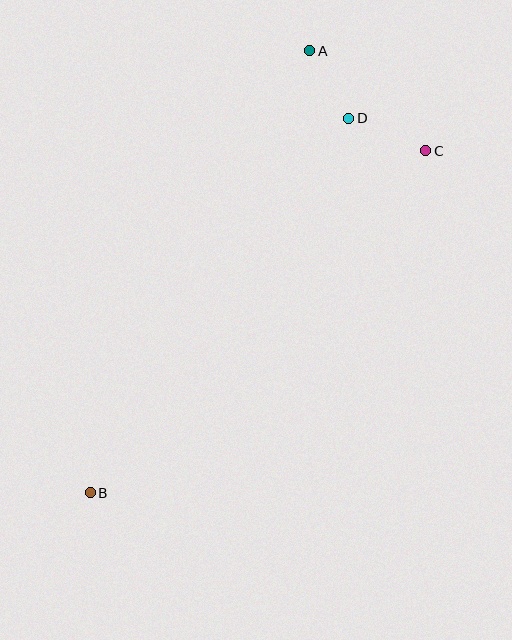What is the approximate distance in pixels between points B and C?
The distance between B and C is approximately 479 pixels.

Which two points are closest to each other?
Points A and D are closest to each other.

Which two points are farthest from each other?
Points A and B are farthest from each other.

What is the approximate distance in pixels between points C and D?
The distance between C and D is approximately 84 pixels.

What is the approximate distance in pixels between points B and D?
The distance between B and D is approximately 455 pixels.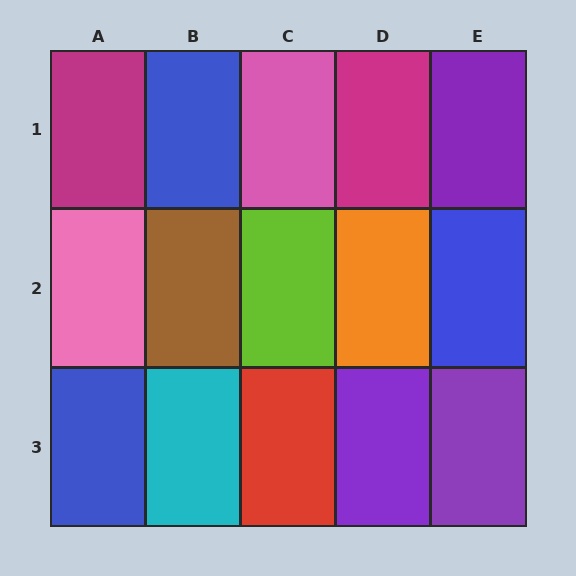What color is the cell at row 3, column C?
Red.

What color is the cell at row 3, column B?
Cyan.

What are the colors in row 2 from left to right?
Pink, brown, lime, orange, blue.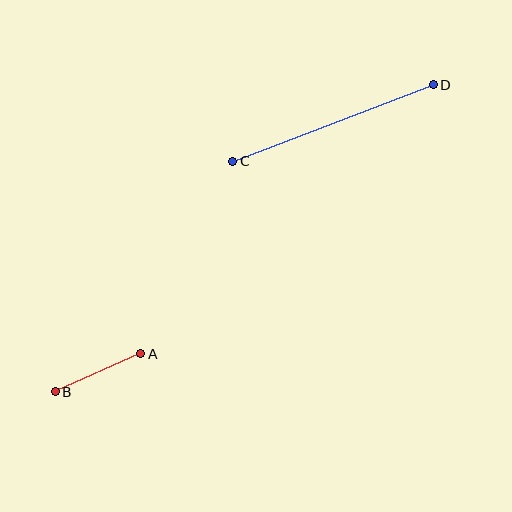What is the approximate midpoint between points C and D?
The midpoint is at approximately (333, 123) pixels.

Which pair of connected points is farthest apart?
Points C and D are farthest apart.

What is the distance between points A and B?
The distance is approximately 94 pixels.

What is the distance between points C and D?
The distance is approximately 215 pixels.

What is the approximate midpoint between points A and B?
The midpoint is at approximately (98, 373) pixels.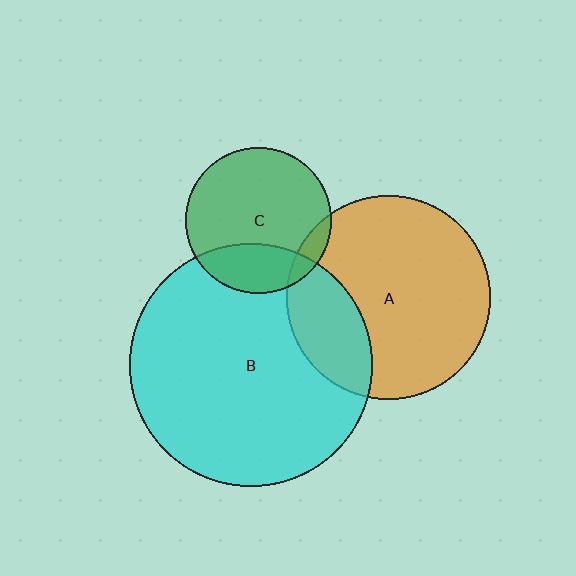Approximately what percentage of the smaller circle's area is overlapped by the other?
Approximately 25%.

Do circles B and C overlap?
Yes.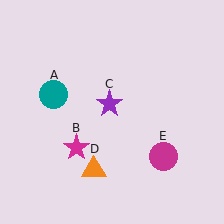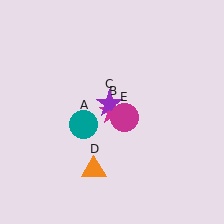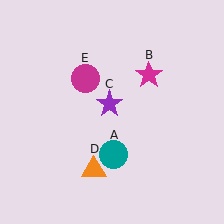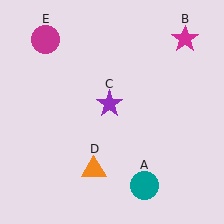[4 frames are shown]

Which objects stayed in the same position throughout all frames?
Purple star (object C) and orange triangle (object D) remained stationary.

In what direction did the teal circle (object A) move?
The teal circle (object A) moved down and to the right.